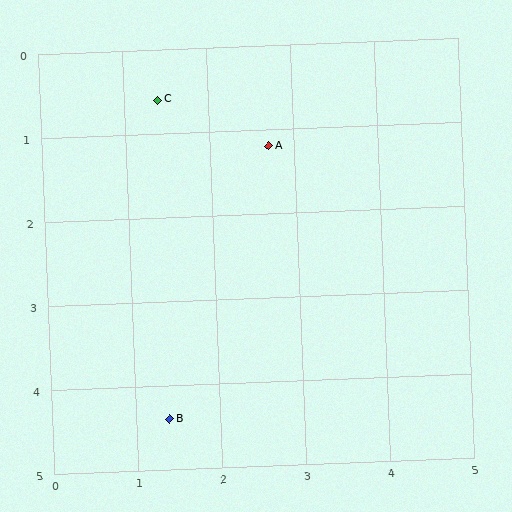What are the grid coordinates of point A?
Point A is at approximately (2.7, 1.2).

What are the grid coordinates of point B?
Point B is at approximately (1.4, 4.4).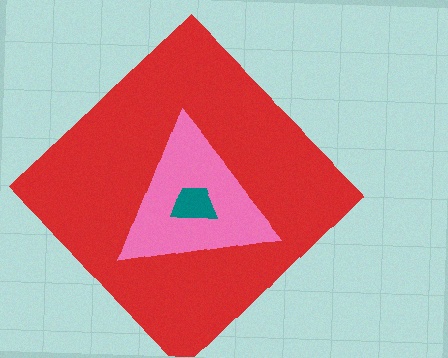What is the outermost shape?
The red diamond.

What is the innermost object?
The teal trapezoid.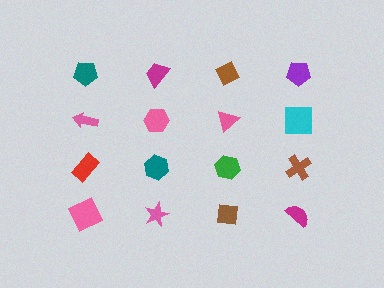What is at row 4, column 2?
A pink star.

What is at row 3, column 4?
A brown cross.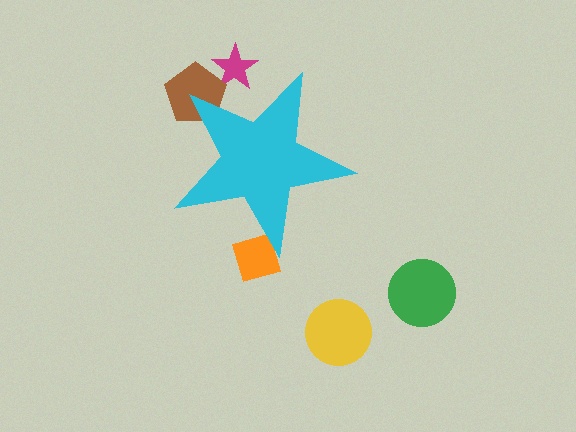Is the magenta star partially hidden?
Yes, the magenta star is partially hidden behind the cyan star.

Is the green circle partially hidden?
No, the green circle is fully visible.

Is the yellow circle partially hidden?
No, the yellow circle is fully visible.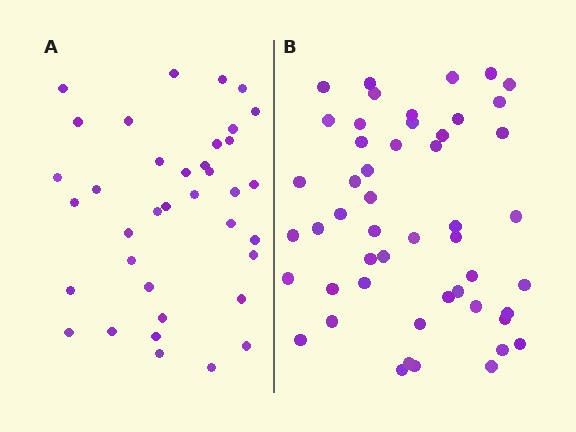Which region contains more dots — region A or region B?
Region B (the right region) has more dots.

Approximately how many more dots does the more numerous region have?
Region B has approximately 15 more dots than region A.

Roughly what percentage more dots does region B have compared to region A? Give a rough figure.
About 35% more.